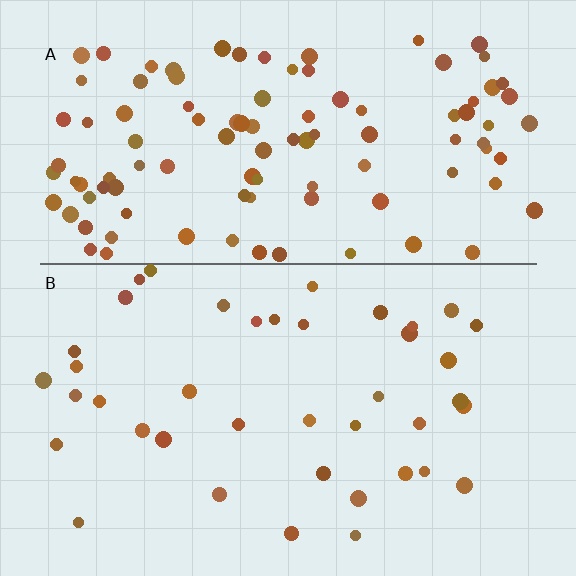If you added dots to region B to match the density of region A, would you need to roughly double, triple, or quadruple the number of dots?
Approximately triple.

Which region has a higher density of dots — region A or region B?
A (the top).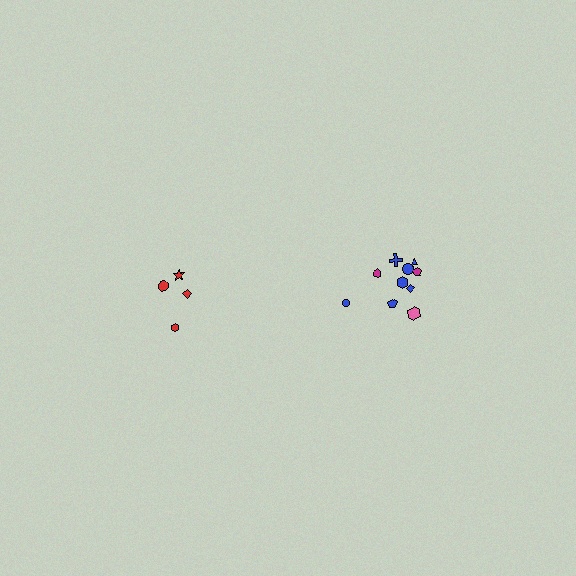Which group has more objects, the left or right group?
The right group.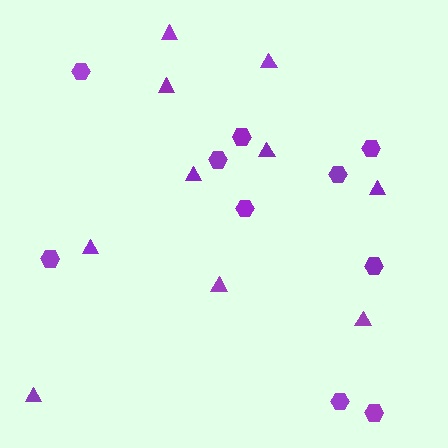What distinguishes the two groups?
There are 2 groups: one group of hexagons (10) and one group of triangles (10).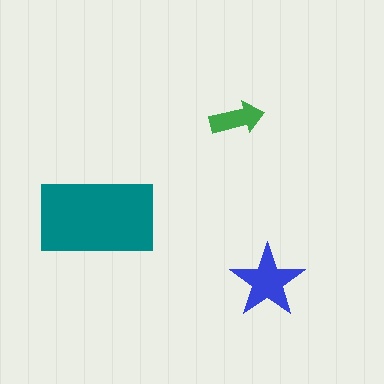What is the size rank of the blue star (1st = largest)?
2nd.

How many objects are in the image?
There are 3 objects in the image.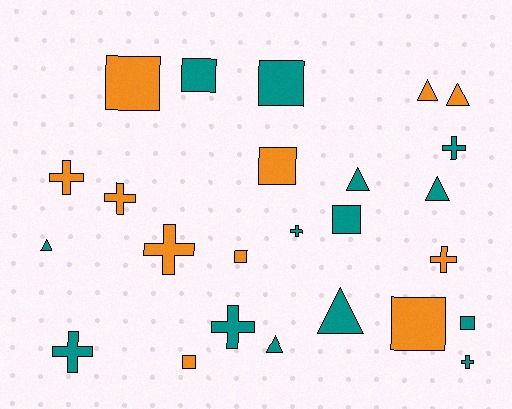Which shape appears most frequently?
Square, with 9 objects.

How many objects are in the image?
There are 25 objects.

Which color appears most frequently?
Teal, with 14 objects.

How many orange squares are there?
There are 5 orange squares.